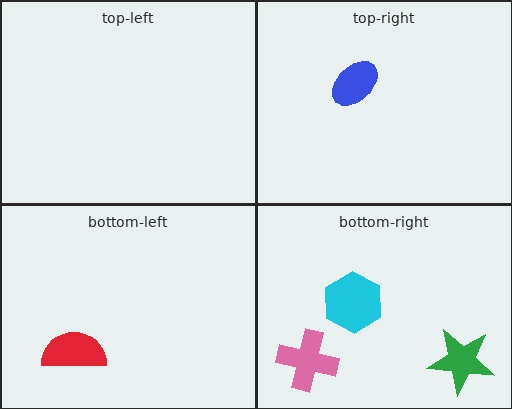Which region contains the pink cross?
The bottom-right region.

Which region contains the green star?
The bottom-right region.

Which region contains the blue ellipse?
The top-right region.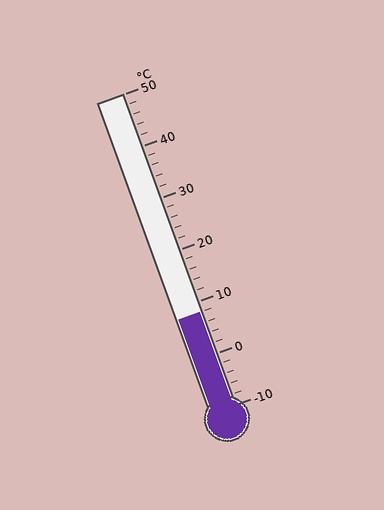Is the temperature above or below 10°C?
The temperature is below 10°C.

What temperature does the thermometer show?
The thermometer shows approximately 8°C.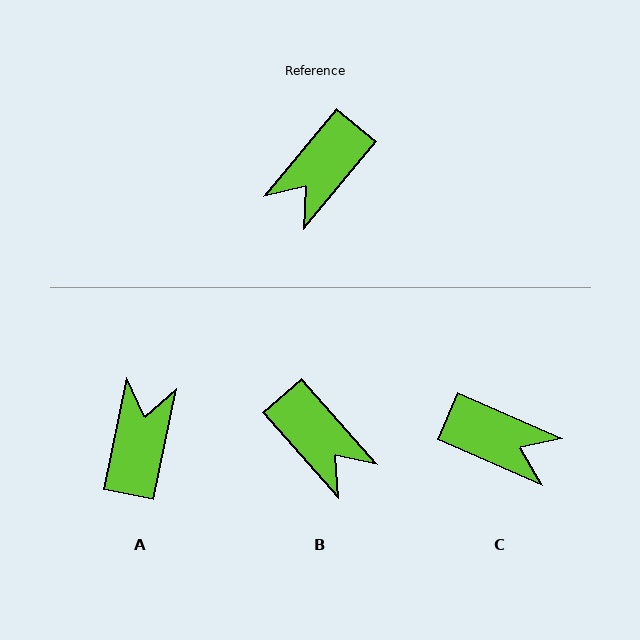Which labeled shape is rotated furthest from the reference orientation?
A, about 152 degrees away.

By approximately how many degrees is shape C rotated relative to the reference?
Approximately 106 degrees counter-clockwise.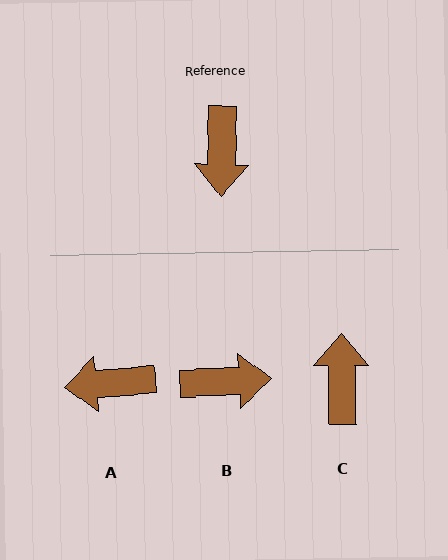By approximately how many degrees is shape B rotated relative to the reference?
Approximately 94 degrees counter-clockwise.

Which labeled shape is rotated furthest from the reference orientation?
C, about 178 degrees away.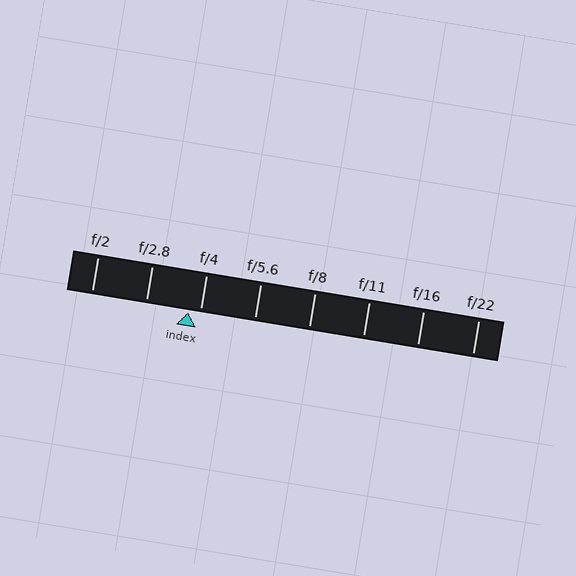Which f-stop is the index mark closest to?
The index mark is closest to f/4.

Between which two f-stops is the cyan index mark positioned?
The index mark is between f/2.8 and f/4.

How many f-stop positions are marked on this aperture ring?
There are 8 f-stop positions marked.